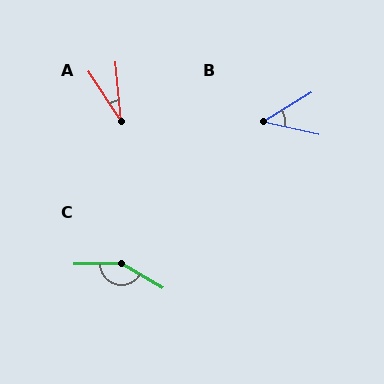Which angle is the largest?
C, at approximately 150 degrees.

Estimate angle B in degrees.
Approximately 43 degrees.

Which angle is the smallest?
A, at approximately 28 degrees.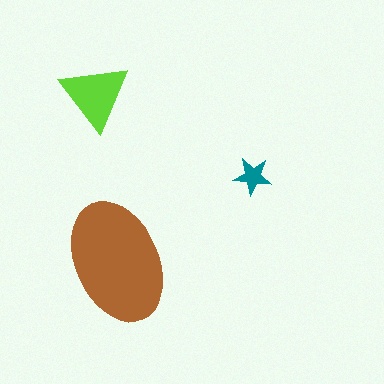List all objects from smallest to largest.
The teal star, the lime triangle, the brown ellipse.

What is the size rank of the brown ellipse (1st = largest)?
1st.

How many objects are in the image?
There are 3 objects in the image.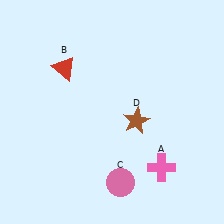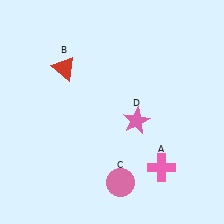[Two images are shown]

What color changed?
The star (D) changed from brown in Image 1 to pink in Image 2.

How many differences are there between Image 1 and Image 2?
There is 1 difference between the two images.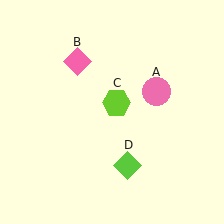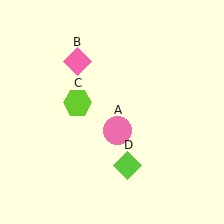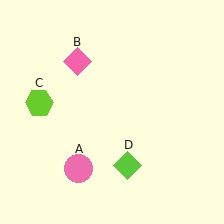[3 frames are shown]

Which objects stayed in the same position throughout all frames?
Pink diamond (object B) and lime diamond (object D) remained stationary.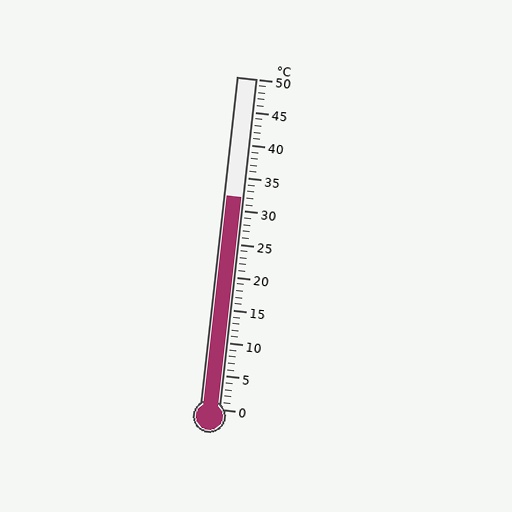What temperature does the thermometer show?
The thermometer shows approximately 32°C.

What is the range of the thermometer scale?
The thermometer scale ranges from 0°C to 50°C.